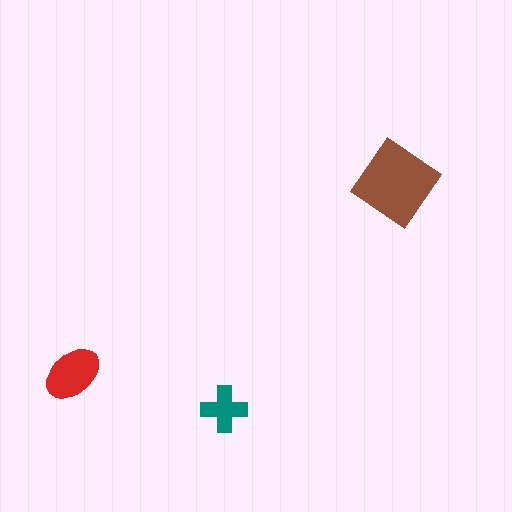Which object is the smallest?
The teal cross.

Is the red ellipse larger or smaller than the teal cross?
Larger.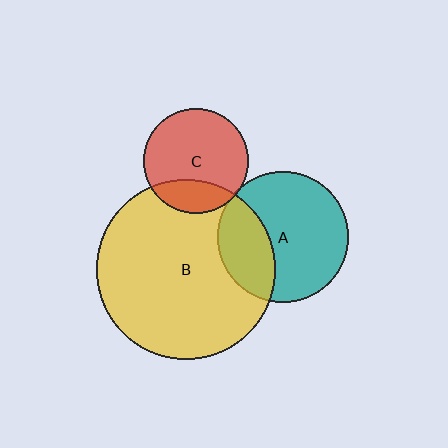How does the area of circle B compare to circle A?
Approximately 1.9 times.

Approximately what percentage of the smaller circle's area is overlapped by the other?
Approximately 30%.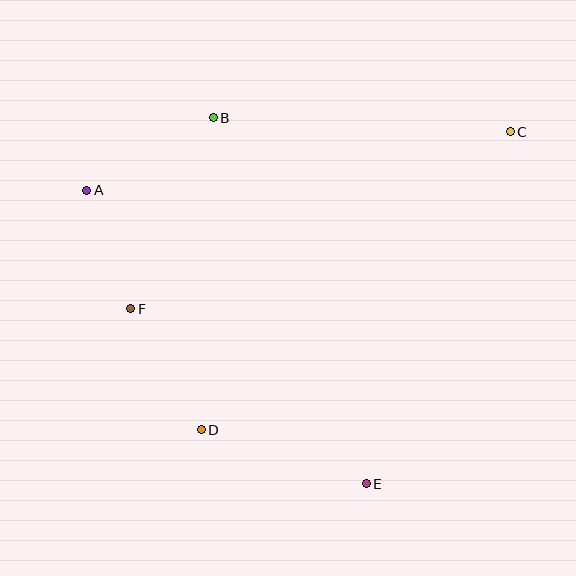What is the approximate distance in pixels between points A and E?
The distance between A and E is approximately 405 pixels.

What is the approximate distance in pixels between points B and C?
The distance between B and C is approximately 297 pixels.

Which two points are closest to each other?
Points A and F are closest to each other.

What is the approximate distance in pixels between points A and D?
The distance between A and D is approximately 265 pixels.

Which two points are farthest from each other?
Points C and D are farthest from each other.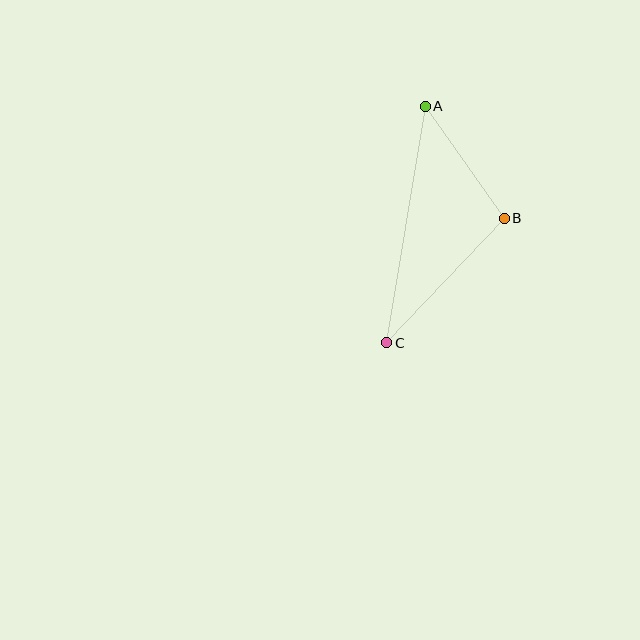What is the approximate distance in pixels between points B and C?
The distance between B and C is approximately 171 pixels.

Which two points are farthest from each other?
Points A and C are farthest from each other.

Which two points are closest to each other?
Points A and B are closest to each other.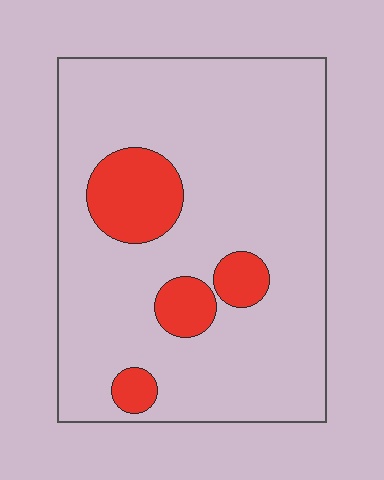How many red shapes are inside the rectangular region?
4.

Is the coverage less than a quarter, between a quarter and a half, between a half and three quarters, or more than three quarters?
Less than a quarter.